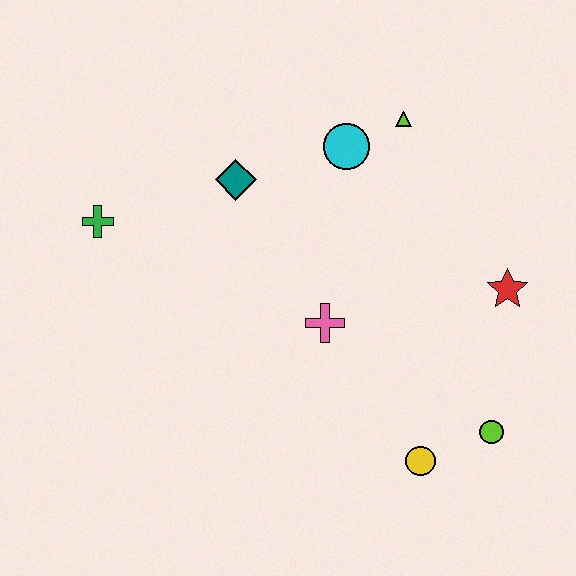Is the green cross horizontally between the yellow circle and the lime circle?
No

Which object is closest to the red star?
The lime circle is closest to the red star.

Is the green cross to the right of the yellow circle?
No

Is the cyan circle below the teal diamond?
No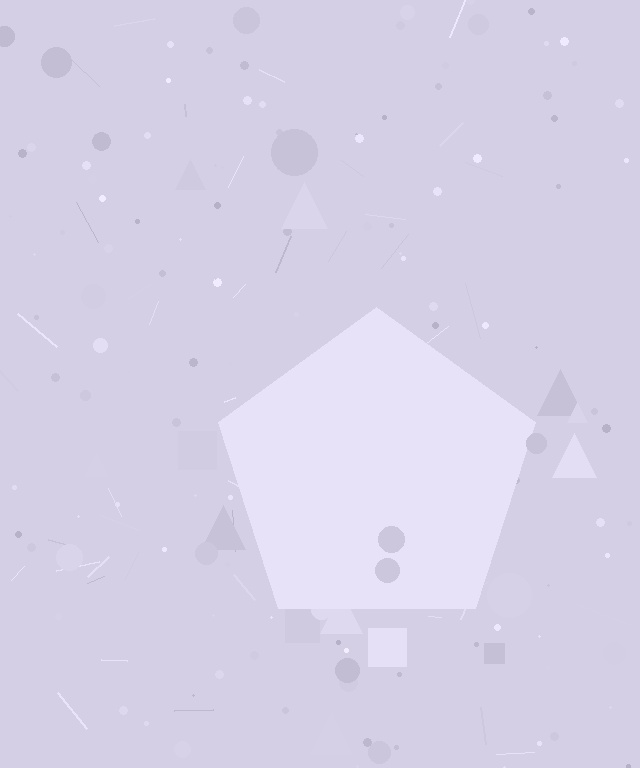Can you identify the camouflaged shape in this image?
The camouflaged shape is a pentagon.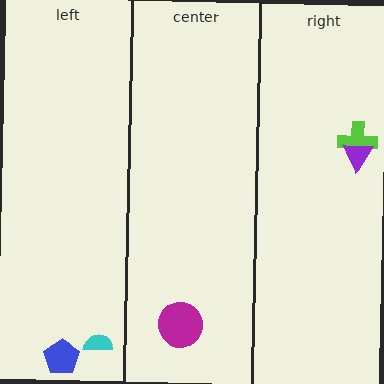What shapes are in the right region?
The lime cross, the purple triangle.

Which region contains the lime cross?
The right region.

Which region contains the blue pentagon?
The left region.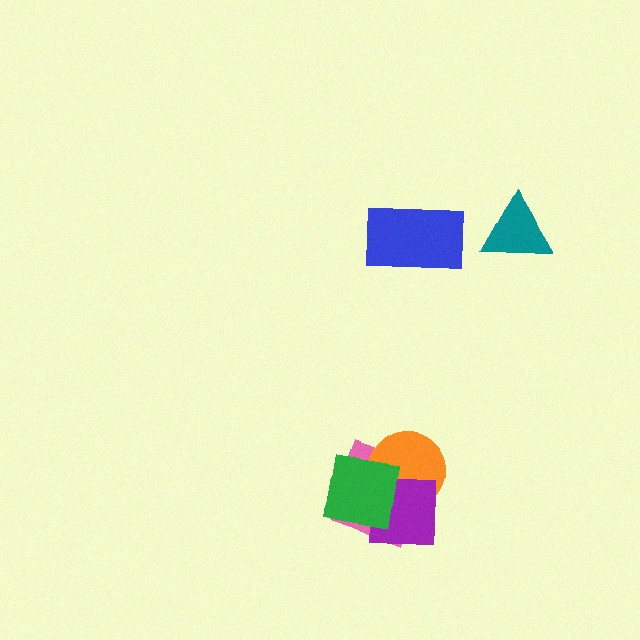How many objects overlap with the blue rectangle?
0 objects overlap with the blue rectangle.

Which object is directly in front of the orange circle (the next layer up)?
The purple square is directly in front of the orange circle.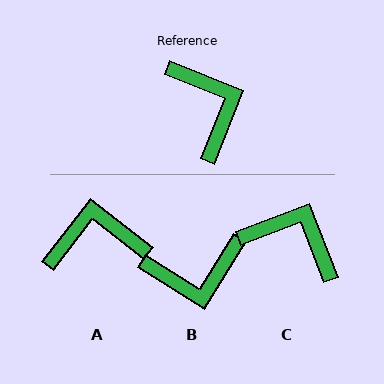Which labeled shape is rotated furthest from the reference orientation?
B, about 100 degrees away.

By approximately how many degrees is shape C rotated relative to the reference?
Approximately 43 degrees counter-clockwise.